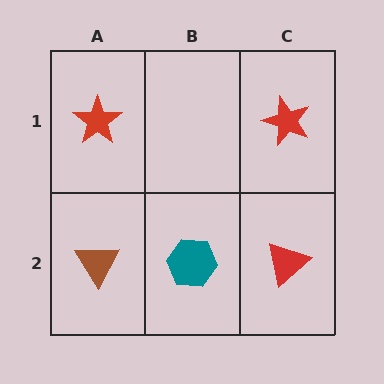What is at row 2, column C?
A red triangle.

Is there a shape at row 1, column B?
No, that cell is empty.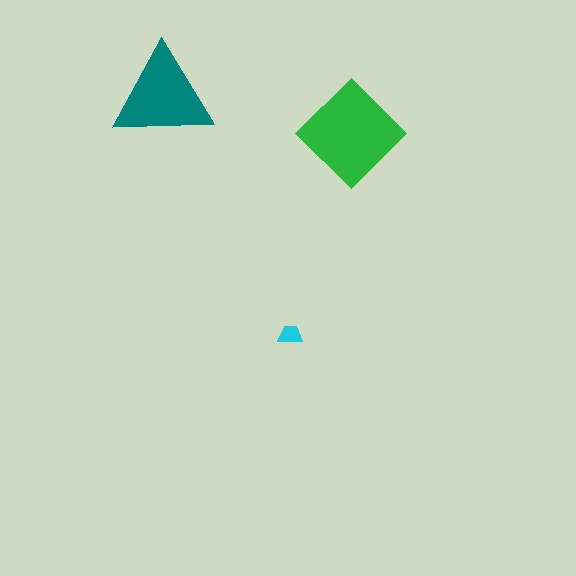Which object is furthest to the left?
The teal triangle is leftmost.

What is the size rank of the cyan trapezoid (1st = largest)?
3rd.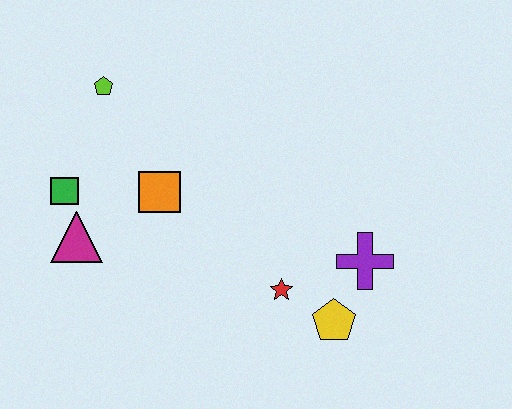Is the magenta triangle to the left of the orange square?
Yes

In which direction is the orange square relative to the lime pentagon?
The orange square is below the lime pentagon.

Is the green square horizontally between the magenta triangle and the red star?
No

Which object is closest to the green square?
The magenta triangle is closest to the green square.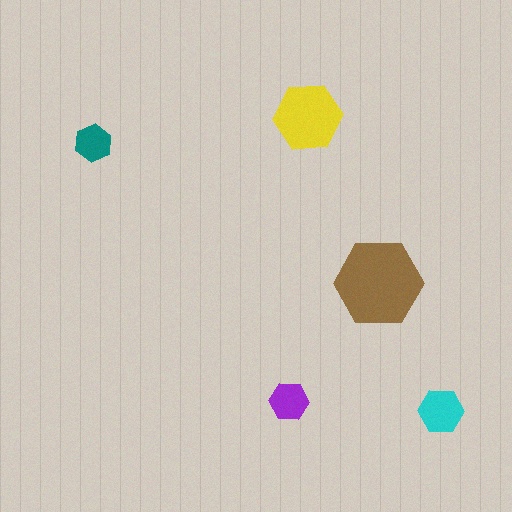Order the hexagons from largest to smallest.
the brown one, the yellow one, the cyan one, the purple one, the teal one.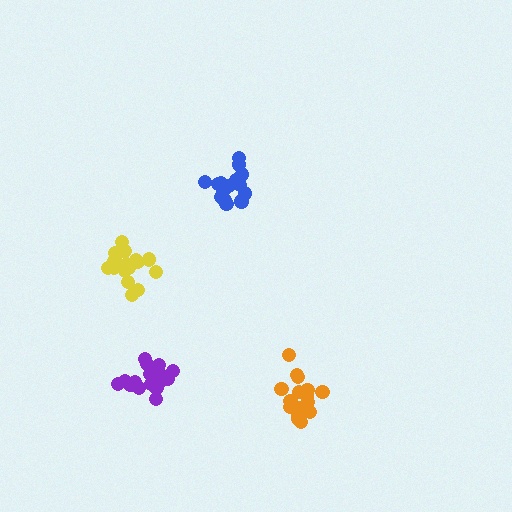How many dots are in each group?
Group 1: 20 dots, Group 2: 15 dots, Group 3: 17 dots, Group 4: 16 dots (68 total).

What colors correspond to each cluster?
The clusters are colored: purple, blue, yellow, orange.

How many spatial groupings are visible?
There are 4 spatial groupings.